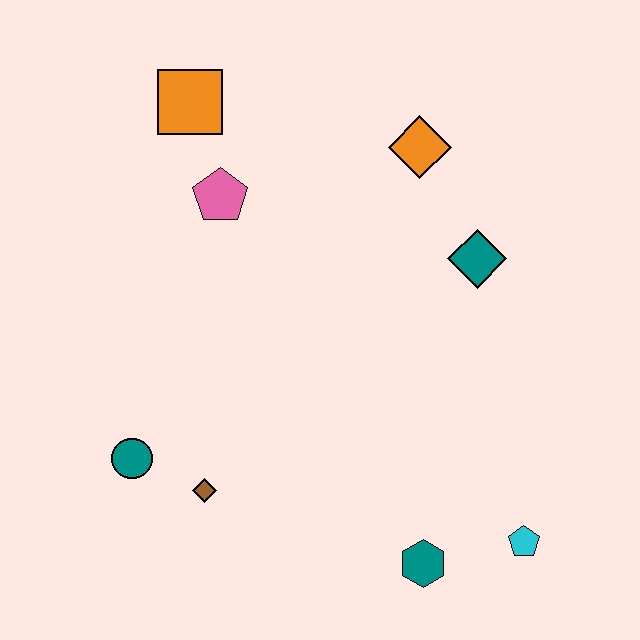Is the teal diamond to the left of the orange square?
No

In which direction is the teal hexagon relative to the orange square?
The teal hexagon is below the orange square.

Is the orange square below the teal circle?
No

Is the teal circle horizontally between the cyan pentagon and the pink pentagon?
No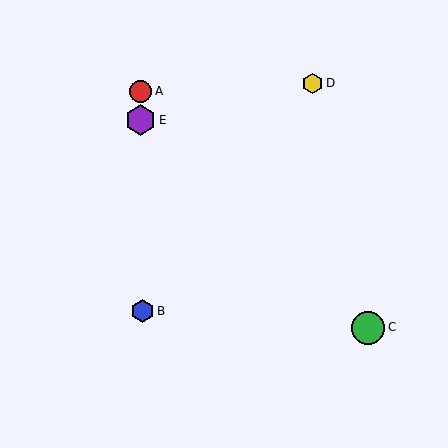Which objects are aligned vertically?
Objects A, B, E are aligned vertically.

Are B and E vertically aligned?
Yes, both are at x≈143.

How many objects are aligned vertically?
3 objects (A, B, E) are aligned vertically.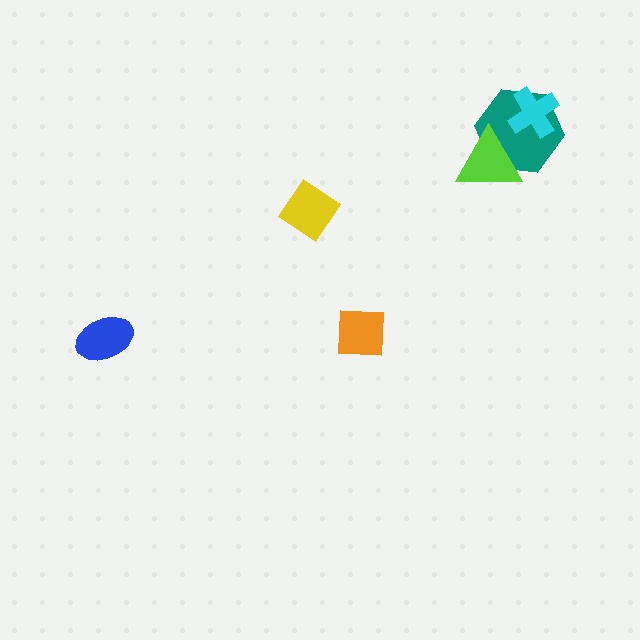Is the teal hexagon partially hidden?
Yes, it is partially covered by another shape.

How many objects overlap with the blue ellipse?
0 objects overlap with the blue ellipse.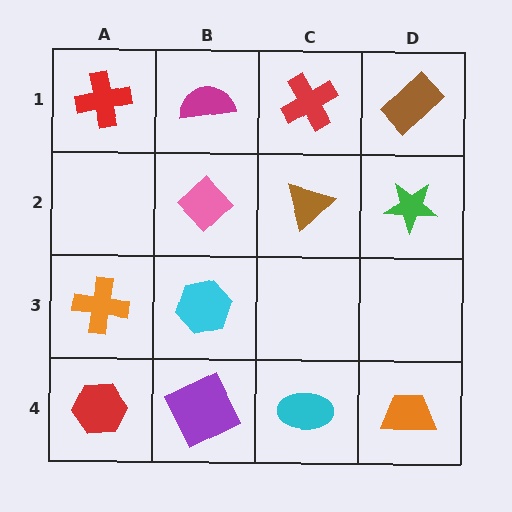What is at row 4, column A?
A red hexagon.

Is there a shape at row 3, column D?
No, that cell is empty.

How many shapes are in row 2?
3 shapes.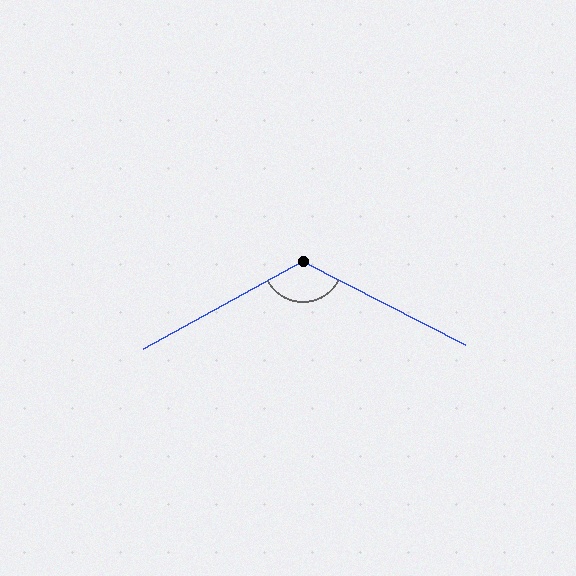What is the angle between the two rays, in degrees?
Approximately 124 degrees.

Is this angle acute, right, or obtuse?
It is obtuse.